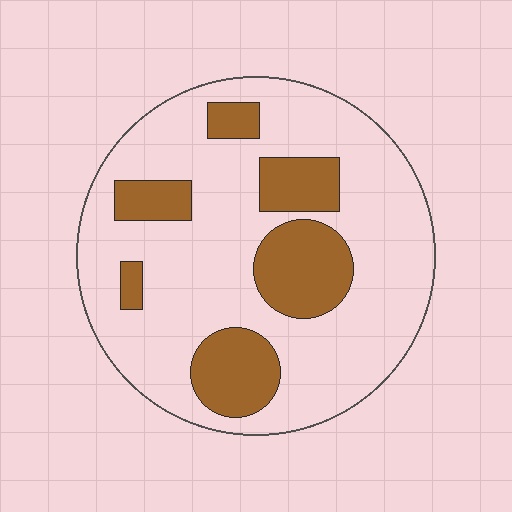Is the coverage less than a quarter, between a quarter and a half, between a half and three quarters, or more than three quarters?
Less than a quarter.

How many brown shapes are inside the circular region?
6.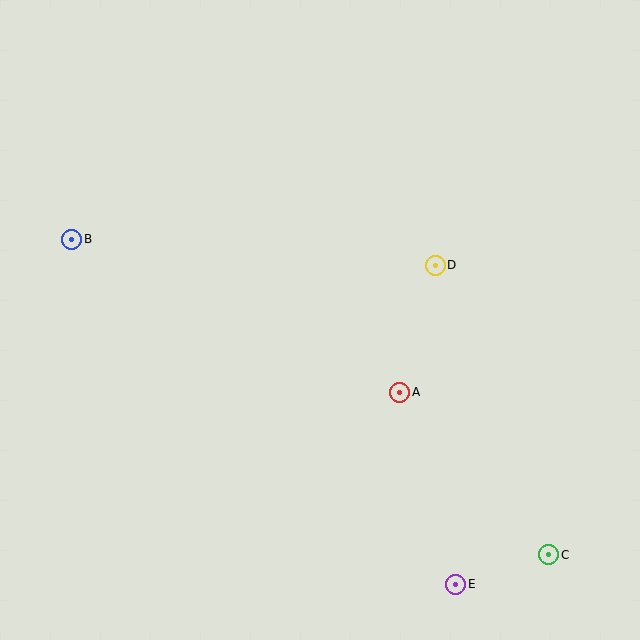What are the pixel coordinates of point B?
Point B is at (72, 239).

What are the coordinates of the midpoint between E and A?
The midpoint between E and A is at (428, 488).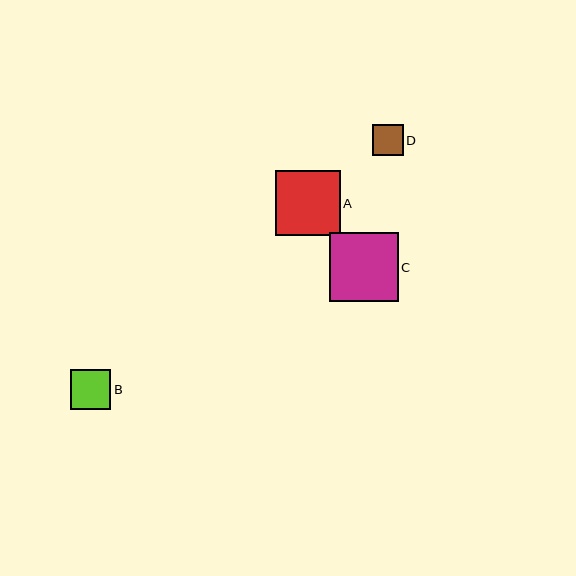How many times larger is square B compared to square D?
Square B is approximately 1.3 times the size of square D.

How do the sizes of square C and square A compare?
Square C and square A are approximately the same size.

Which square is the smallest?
Square D is the smallest with a size of approximately 31 pixels.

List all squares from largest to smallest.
From largest to smallest: C, A, B, D.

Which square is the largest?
Square C is the largest with a size of approximately 69 pixels.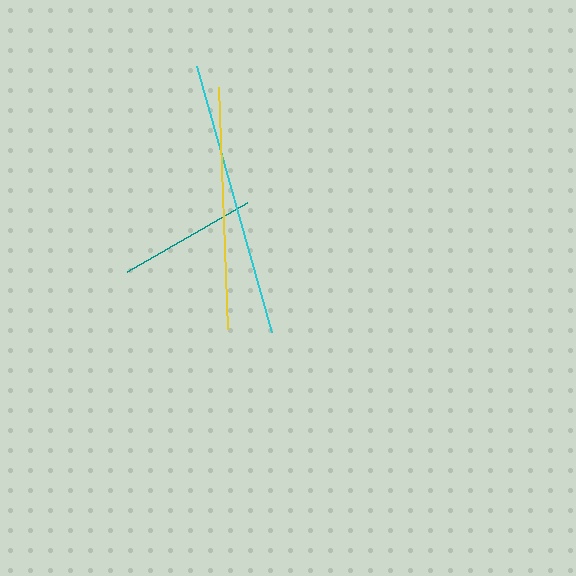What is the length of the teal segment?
The teal segment is approximately 139 pixels long.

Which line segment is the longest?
The cyan line is the longest at approximately 276 pixels.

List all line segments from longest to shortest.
From longest to shortest: cyan, yellow, teal.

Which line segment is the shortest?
The teal line is the shortest at approximately 139 pixels.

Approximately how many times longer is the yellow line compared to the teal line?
The yellow line is approximately 1.7 times the length of the teal line.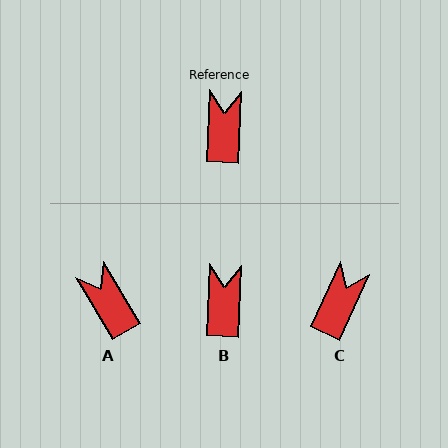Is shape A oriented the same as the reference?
No, it is off by about 33 degrees.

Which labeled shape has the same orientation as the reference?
B.